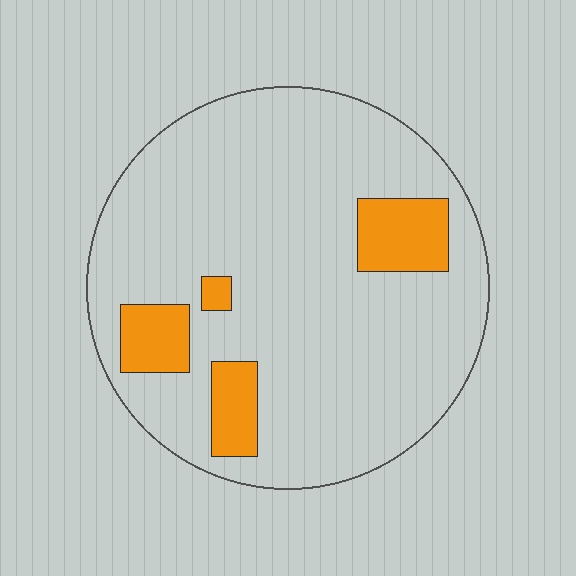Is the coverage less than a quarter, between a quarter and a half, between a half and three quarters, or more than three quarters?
Less than a quarter.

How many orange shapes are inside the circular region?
4.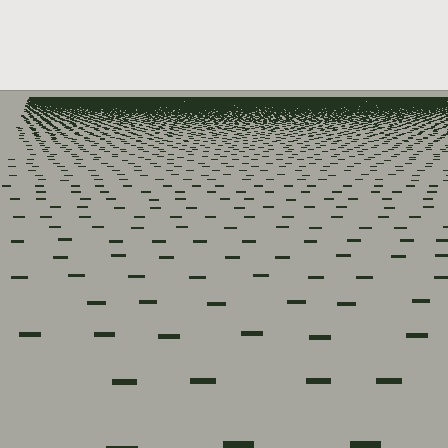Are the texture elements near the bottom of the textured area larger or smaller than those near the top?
Larger. Near the bottom, elements are closer to the viewer and appear at a bigger on-screen size.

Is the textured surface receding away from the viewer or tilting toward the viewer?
The surface is receding away from the viewer. Texture elements get smaller and denser toward the top.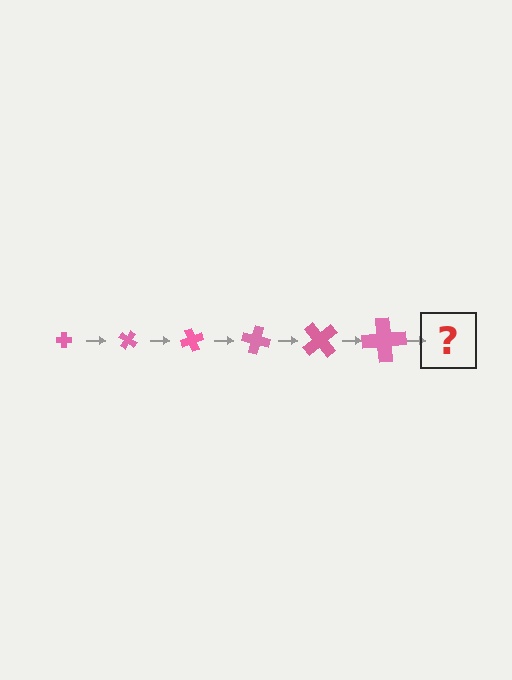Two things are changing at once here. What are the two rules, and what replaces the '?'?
The two rules are that the cross grows larger each step and it rotates 35 degrees each step. The '?' should be a cross, larger than the previous one and rotated 210 degrees from the start.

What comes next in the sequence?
The next element should be a cross, larger than the previous one and rotated 210 degrees from the start.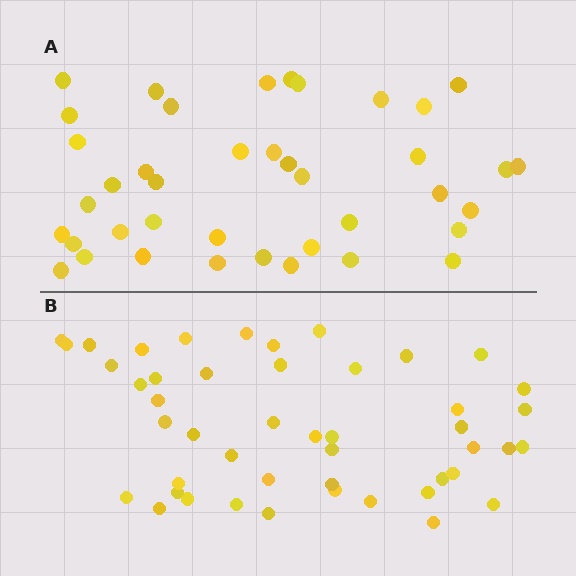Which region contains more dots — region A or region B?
Region B (the bottom region) has more dots.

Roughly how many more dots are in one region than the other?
Region B has roughly 8 or so more dots than region A.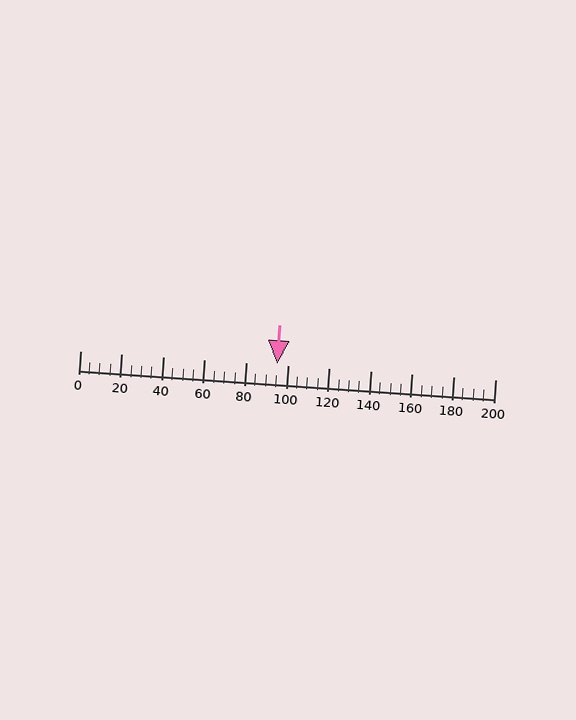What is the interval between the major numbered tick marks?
The major tick marks are spaced 20 units apart.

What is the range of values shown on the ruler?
The ruler shows values from 0 to 200.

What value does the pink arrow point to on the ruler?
The pink arrow points to approximately 95.